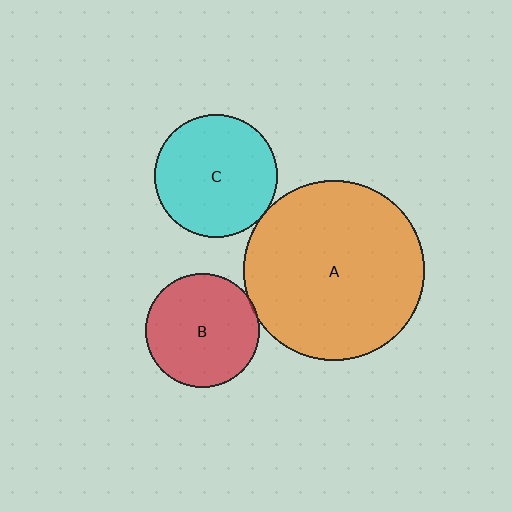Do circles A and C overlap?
Yes.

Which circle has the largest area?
Circle A (orange).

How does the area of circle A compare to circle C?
Approximately 2.1 times.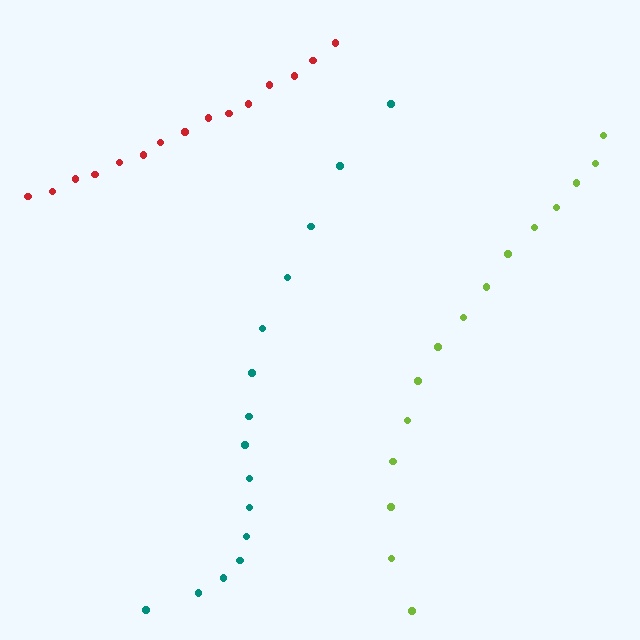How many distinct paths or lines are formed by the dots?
There are 3 distinct paths.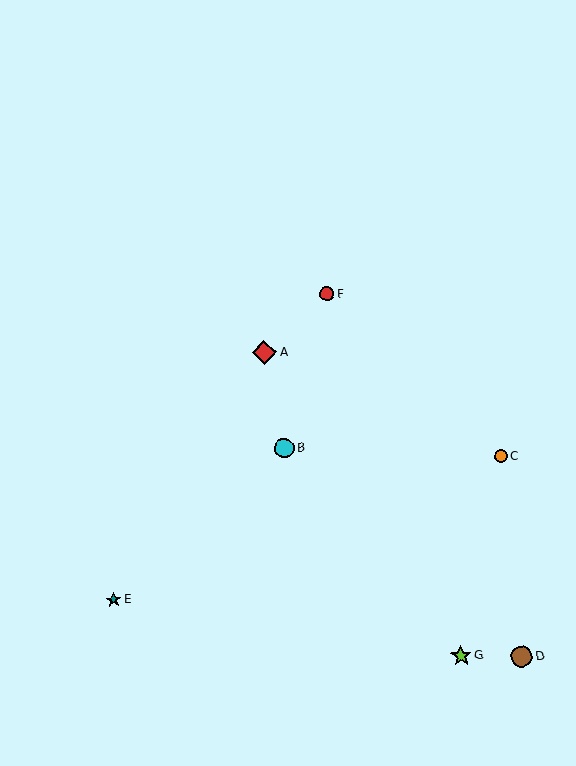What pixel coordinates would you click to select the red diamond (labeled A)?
Click at (264, 353) to select the red diamond A.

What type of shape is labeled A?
Shape A is a red diamond.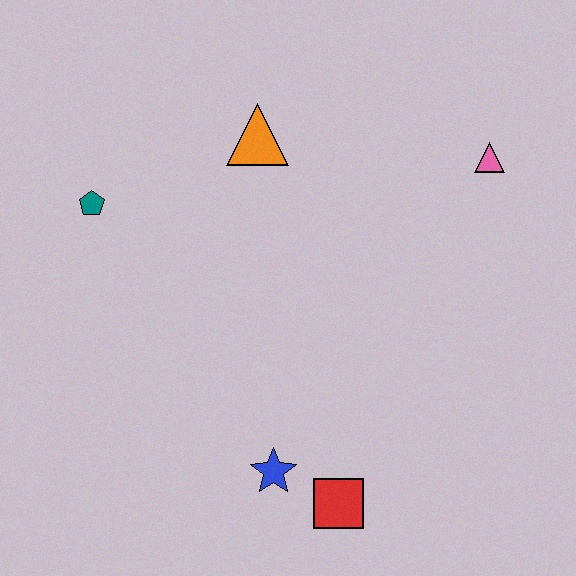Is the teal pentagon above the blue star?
Yes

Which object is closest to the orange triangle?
The teal pentagon is closest to the orange triangle.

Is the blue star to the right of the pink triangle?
No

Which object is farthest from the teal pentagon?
The pink triangle is farthest from the teal pentagon.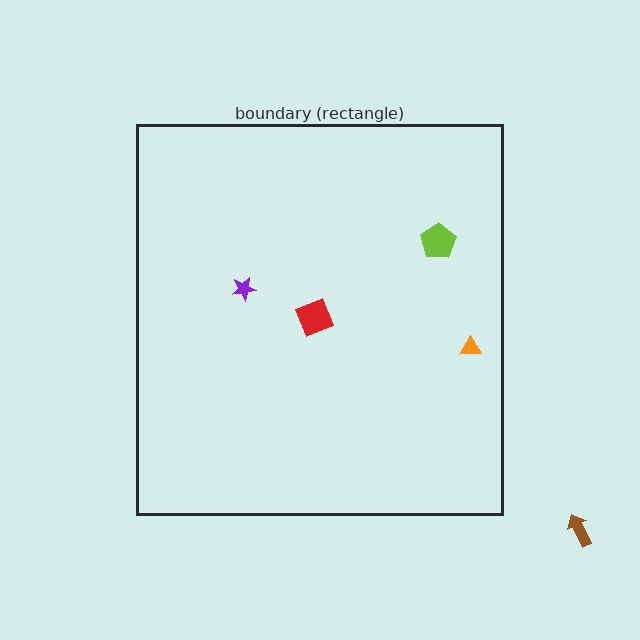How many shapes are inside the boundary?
4 inside, 1 outside.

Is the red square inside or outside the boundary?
Inside.